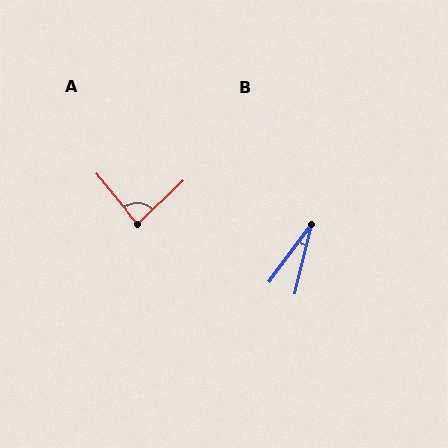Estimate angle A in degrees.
Approximately 85 degrees.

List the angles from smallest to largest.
B (23°), A (85°).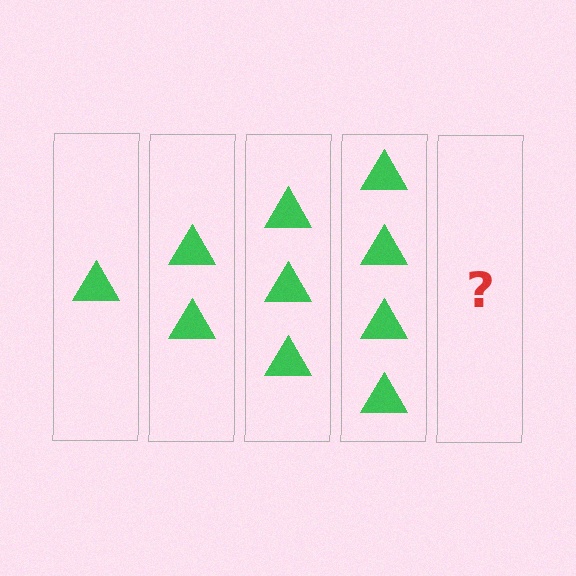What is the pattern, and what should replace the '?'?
The pattern is that each step adds one more triangle. The '?' should be 5 triangles.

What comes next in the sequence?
The next element should be 5 triangles.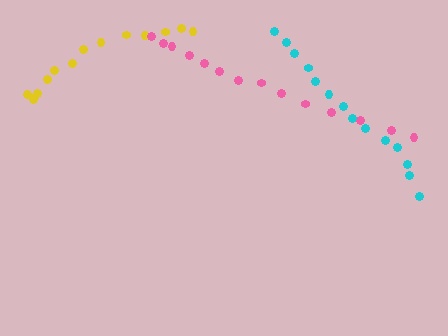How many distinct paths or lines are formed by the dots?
There are 3 distinct paths.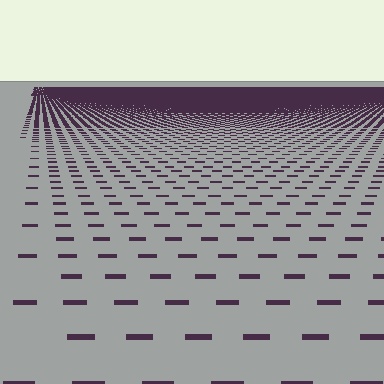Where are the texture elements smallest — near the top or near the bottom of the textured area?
Near the top.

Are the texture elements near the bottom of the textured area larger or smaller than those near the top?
Larger. Near the bottom, elements are closer to the viewer and appear at a bigger on-screen size.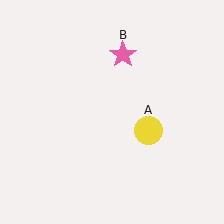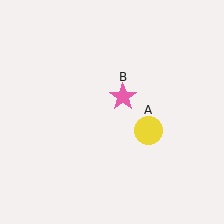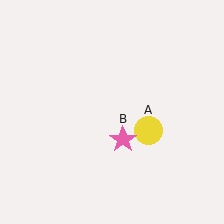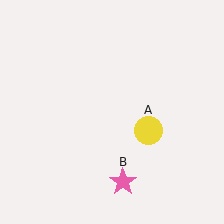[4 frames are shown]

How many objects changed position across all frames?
1 object changed position: pink star (object B).